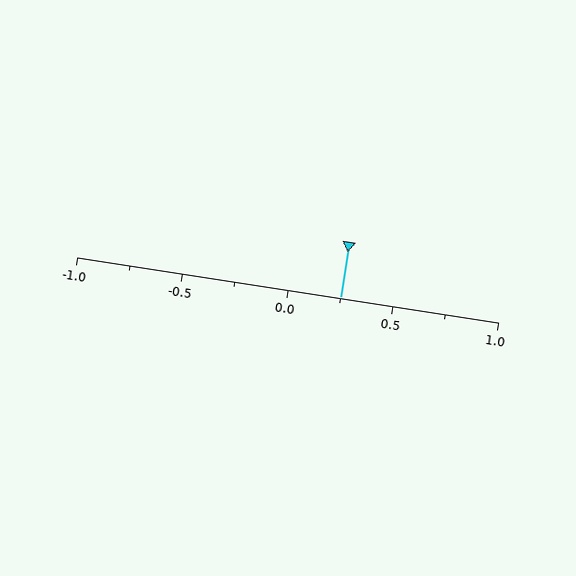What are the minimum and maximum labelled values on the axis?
The axis runs from -1.0 to 1.0.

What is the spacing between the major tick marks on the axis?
The major ticks are spaced 0.5 apart.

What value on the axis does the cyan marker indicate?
The marker indicates approximately 0.25.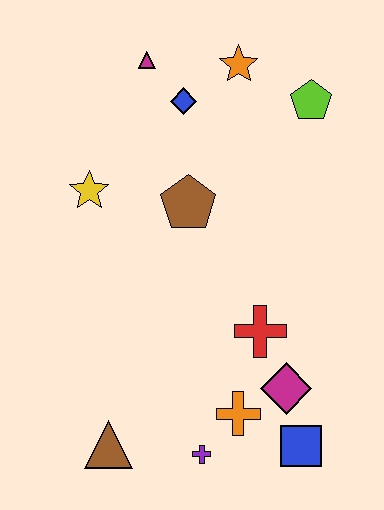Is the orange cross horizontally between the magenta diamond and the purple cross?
Yes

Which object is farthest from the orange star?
The brown triangle is farthest from the orange star.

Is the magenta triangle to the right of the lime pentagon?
No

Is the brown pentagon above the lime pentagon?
No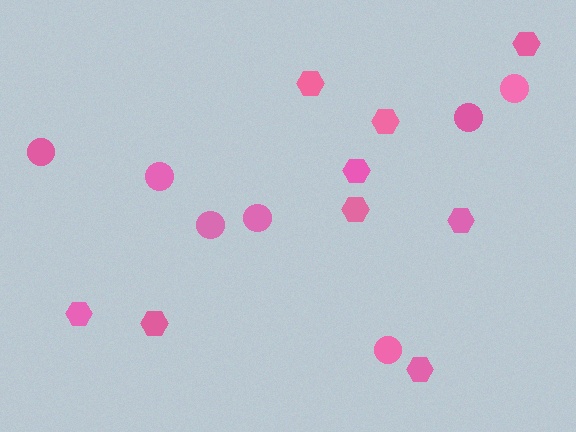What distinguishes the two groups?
There are 2 groups: one group of circles (7) and one group of hexagons (9).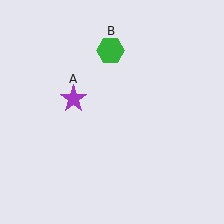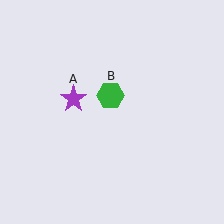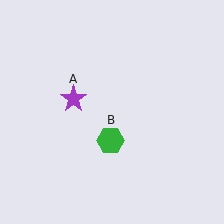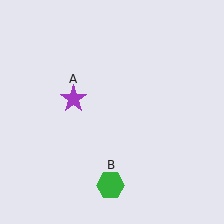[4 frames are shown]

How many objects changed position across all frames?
1 object changed position: green hexagon (object B).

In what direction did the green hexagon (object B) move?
The green hexagon (object B) moved down.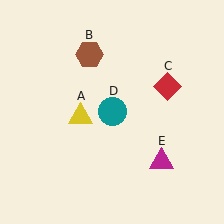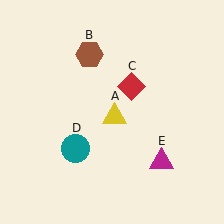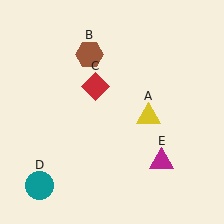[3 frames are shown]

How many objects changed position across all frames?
3 objects changed position: yellow triangle (object A), red diamond (object C), teal circle (object D).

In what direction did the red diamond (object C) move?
The red diamond (object C) moved left.